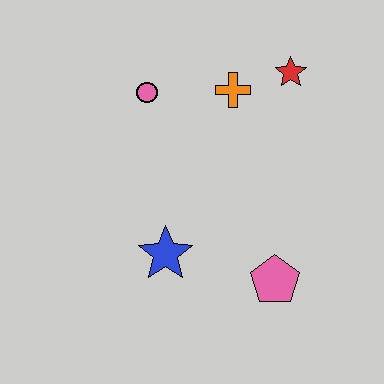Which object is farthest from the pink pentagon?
The pink circle is farthest from the pink pentagon.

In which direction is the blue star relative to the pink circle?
The blue star is below the pink circle.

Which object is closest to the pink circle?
The orange cross is closest to the pink circle.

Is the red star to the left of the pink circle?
No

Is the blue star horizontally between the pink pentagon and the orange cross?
No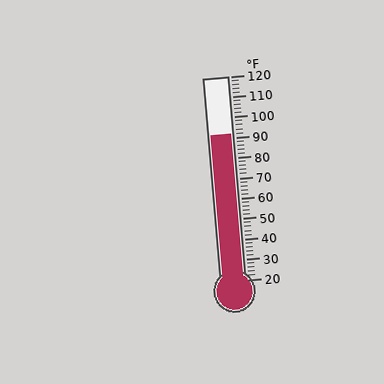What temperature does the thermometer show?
The thermometer shows approximately 92°F.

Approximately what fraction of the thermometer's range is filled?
The thermometer is filled to approximately 70% of its range.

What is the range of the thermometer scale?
The thermometer scale ranges from 20°F to 120°F.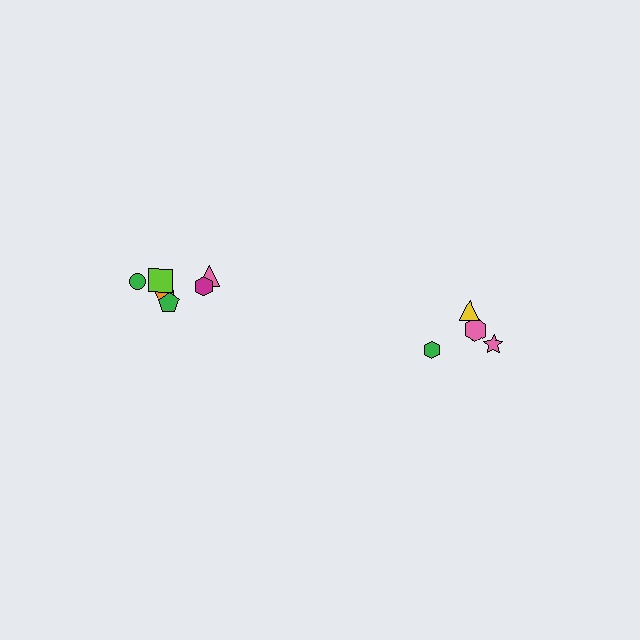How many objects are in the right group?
There are 4 objects.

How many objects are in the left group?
There are 6 objects.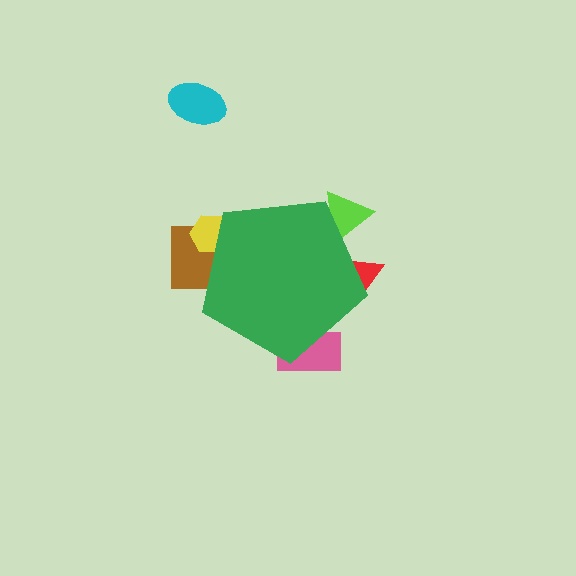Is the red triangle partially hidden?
Yes, the red triangle is partially hidden behind the green pentagon.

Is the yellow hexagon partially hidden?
Yes, the yellow hexagon is partially hidden behind the green pentagon.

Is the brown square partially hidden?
Yes, the brown square is partially hidden behind the green pentagon.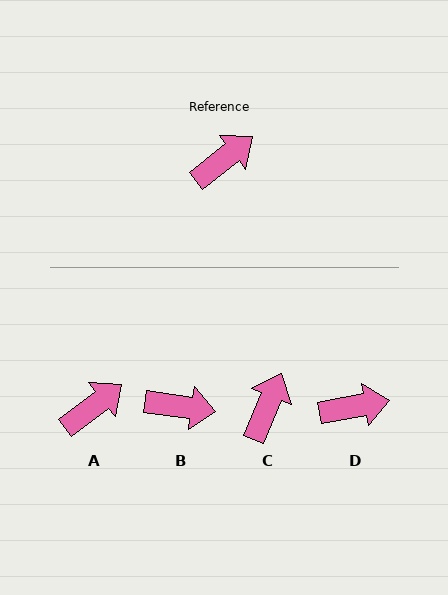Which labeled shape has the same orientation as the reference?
A.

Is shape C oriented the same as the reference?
No, it is off by about 30 degrees.